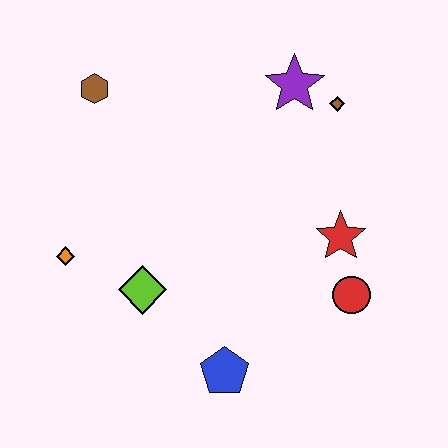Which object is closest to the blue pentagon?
The lime diamond is closest to the blue pentagon.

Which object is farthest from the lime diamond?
The brown diamond is farthest from the lime diamond.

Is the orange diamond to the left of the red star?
Yes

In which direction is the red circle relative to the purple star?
The red circle is below the purple star.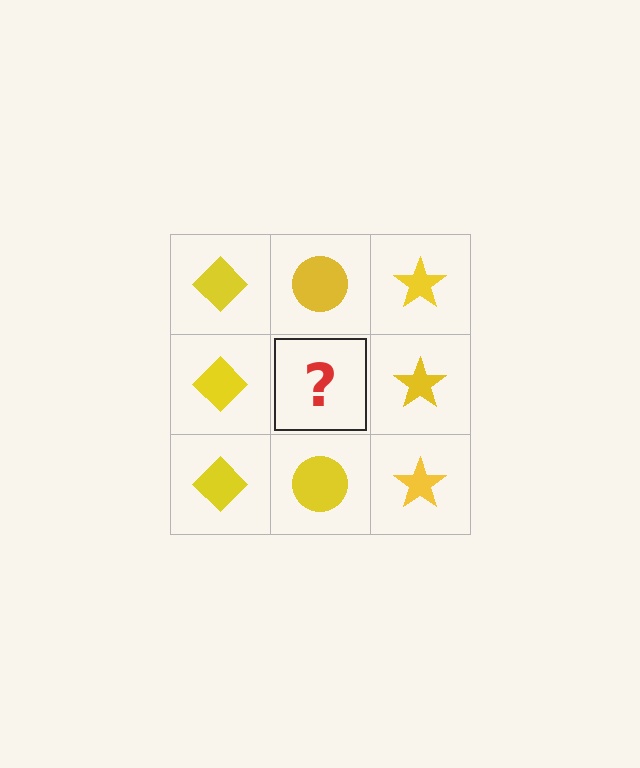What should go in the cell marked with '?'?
The missing cell should contain a yellow circle.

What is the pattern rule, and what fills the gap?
The rule is that each column has a consistent shape. The gap should be filled with a yellow circle.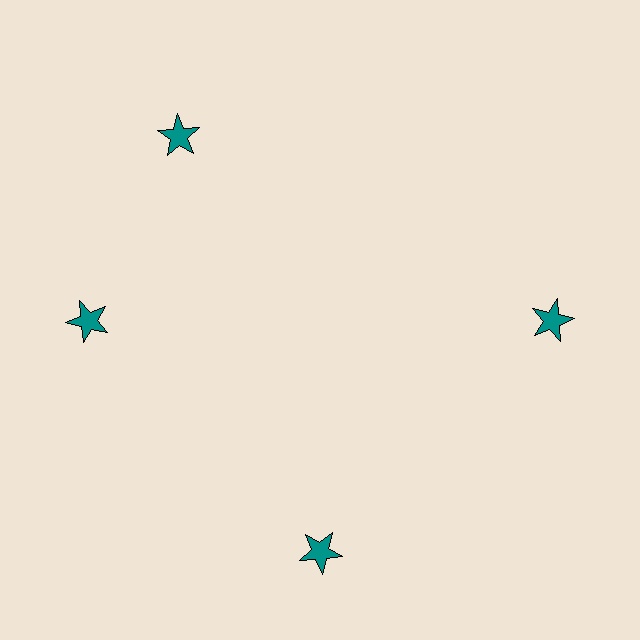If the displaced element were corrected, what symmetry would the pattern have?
It would have 4-fold rotational symmetry — the pattern would map onto itself every 90 degrees.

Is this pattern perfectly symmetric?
No. The 4 teal stars are arranged in a ring, but one element near the 12 o'clock position is rotated out of alignment along the ring, breaking the 4-fold rotational symmetry.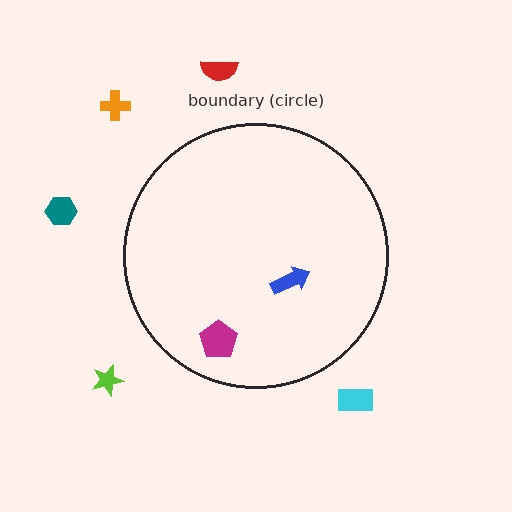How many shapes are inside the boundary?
2 inside, 5 outside.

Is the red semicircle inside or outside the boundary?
Outside.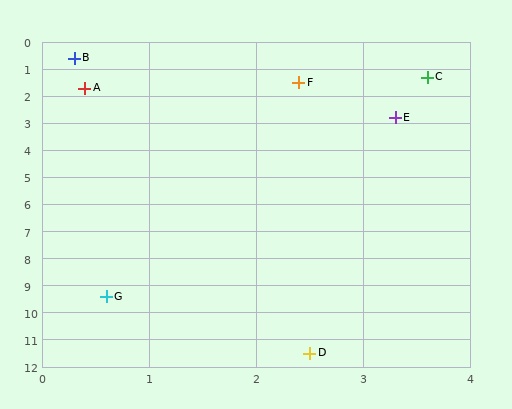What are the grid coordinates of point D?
Point D is at approximately (2.5, 11.5).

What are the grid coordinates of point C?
Point C is at approximately (3.6, 1.3).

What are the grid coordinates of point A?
Point A is at approximately (0.4, 1.7).